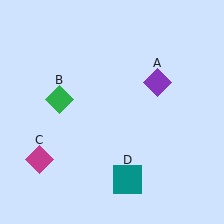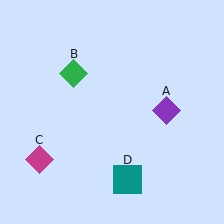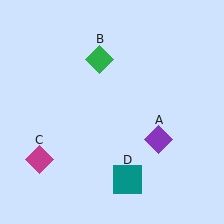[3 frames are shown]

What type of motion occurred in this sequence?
The purple diamond (object A), green diamond (object B) rotated clockwise around the center of the scene.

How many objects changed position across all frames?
2 objects changed position: purple diamond (object A), green diamond (object B).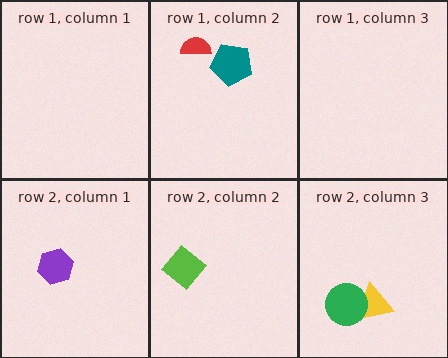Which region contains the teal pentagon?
The row 1, column 2 region.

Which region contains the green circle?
The row 2, column 3 region.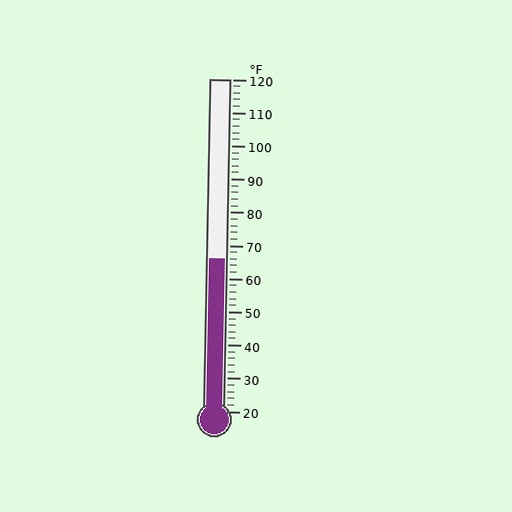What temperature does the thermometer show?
The thermometer shows approximately 66°F.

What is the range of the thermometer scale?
The thermometer scale ranges from 20°F to 120°F.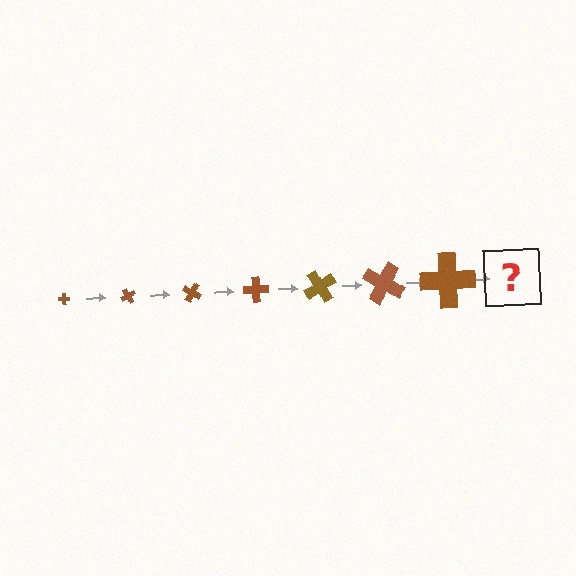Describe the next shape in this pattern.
It should be a cross, larger than the previous one and rotated 420 degrees from the start.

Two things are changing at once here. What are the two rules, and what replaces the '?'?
The two rules are that the cross grows larger each step and it rotates 60 degrees each step. The '?' should be a cross, larger than the previous one and rotated 420 degrees from the start.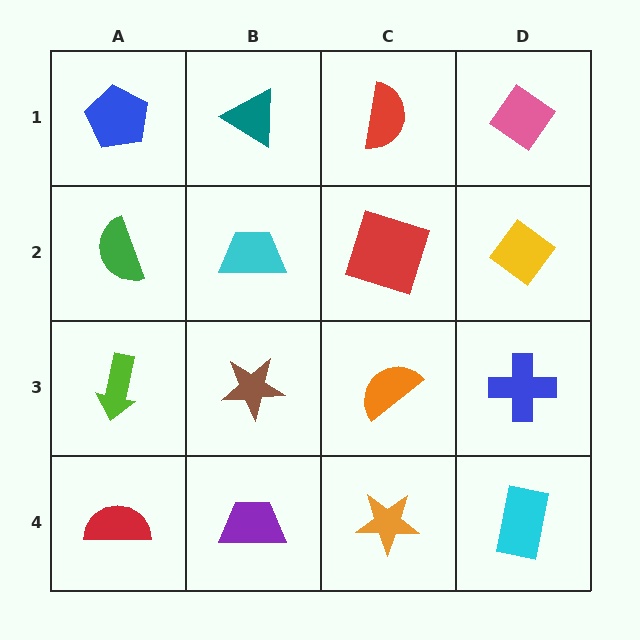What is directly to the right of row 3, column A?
A brown star.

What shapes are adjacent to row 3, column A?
A green semicircle (row 2, column A), a red semicircle (row 4, column A), a brown star (row 3, column B).